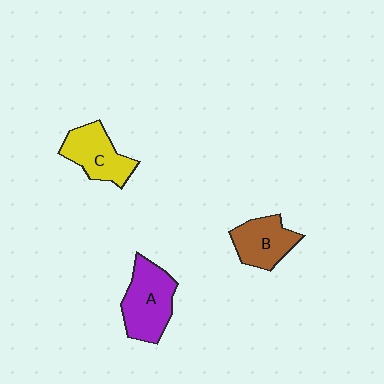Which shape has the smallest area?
Shape B (brown).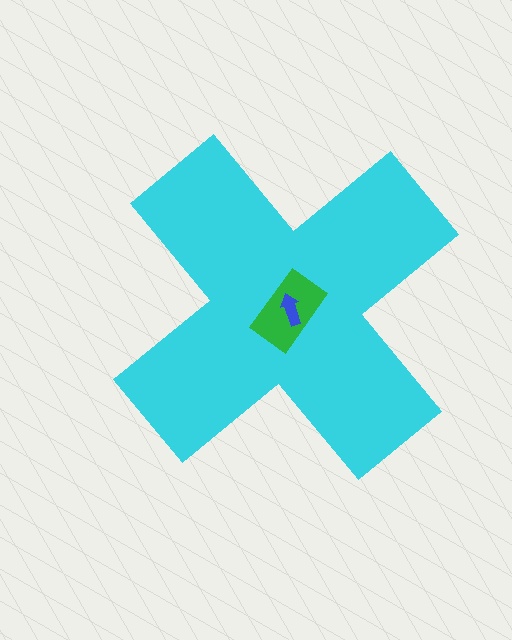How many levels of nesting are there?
3.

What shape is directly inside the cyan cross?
The green rectangle.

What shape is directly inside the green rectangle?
The blue arrow.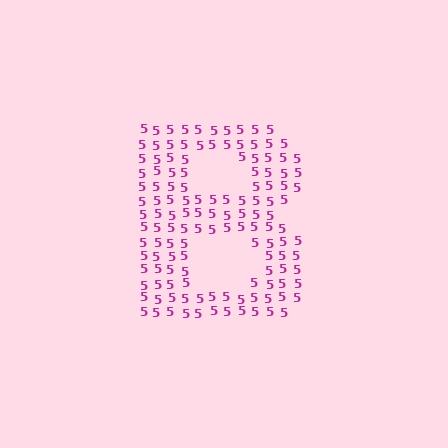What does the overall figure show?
The overall figure shows the letter B.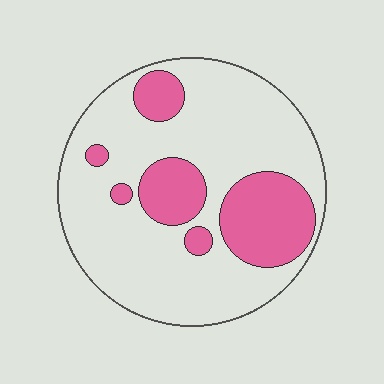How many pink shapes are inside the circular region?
6.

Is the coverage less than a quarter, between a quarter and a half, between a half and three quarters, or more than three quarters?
Between a quarter and a half.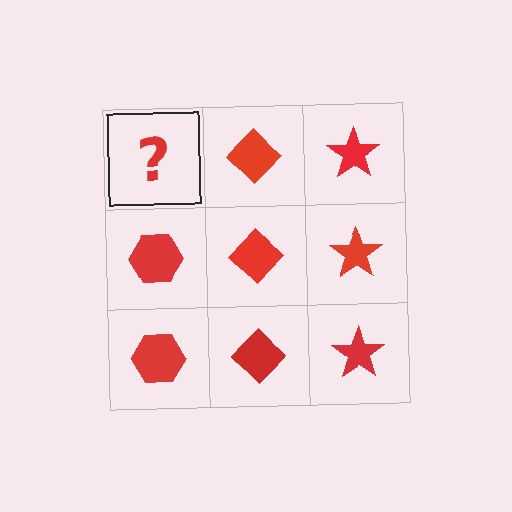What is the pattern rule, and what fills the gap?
The rule is that each column has a consistent shape. The gap should be filled with a red hexagon.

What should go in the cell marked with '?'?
The missing cell should contain a red hexagon.